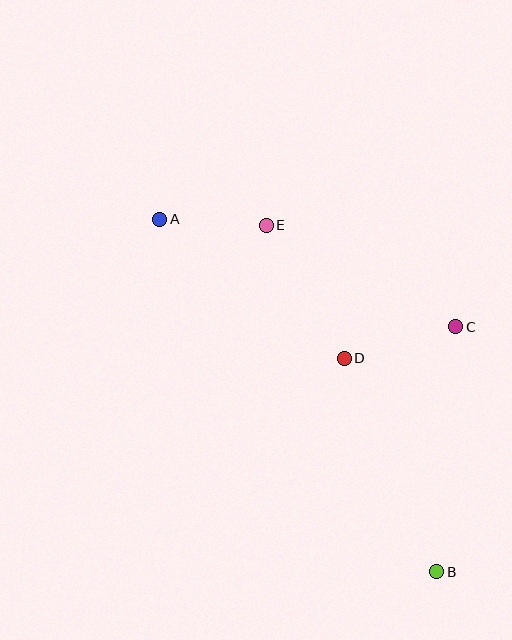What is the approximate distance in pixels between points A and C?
The distance between A and C is approximately 315 pixels.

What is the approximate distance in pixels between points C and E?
The distance between C and E is approximately 215 pixels.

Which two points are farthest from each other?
Points A and B are farthest from each other.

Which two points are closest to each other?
Points A and E are closest to each other.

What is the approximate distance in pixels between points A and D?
The distance between A and D is approximately 231 pixels.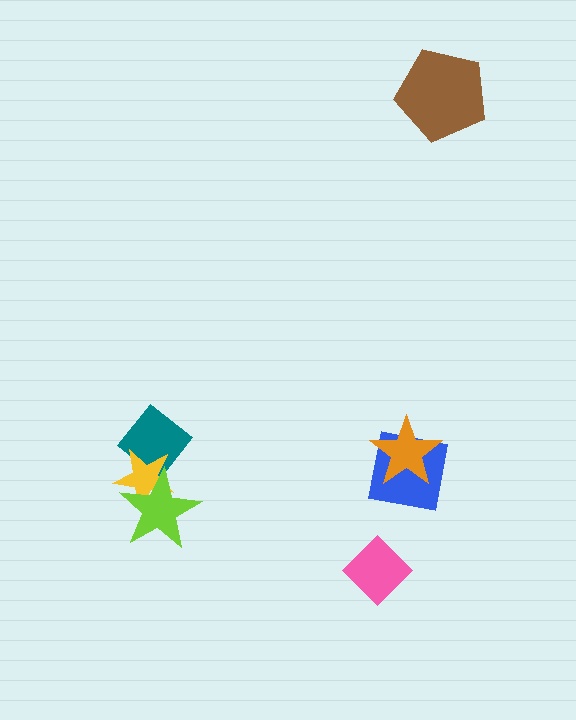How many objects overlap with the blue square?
1 object overlaps with the blue square.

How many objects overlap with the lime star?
1 object overlaps with the lime star.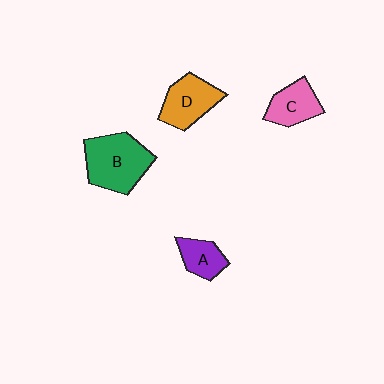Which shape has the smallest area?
Shape A (purple).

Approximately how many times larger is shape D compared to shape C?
Approximately 1.2 times.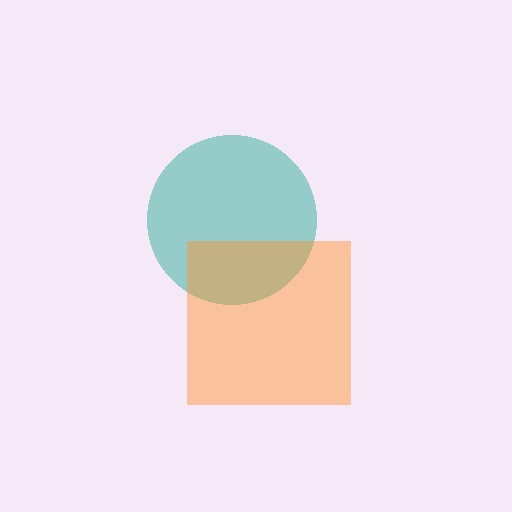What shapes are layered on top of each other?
The layered shapes are: a teal circle, an orange square.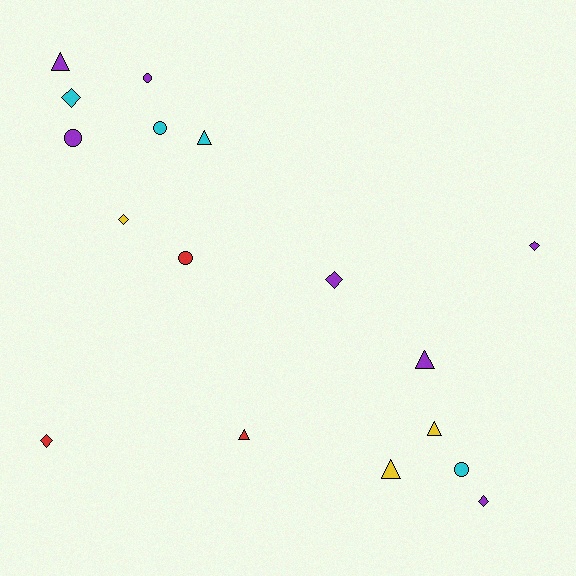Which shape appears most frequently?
Diamond, with 6 objects.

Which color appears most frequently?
Purple, with 7 objects.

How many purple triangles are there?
There are 2 purple triangles.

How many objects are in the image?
There are 17 objects.